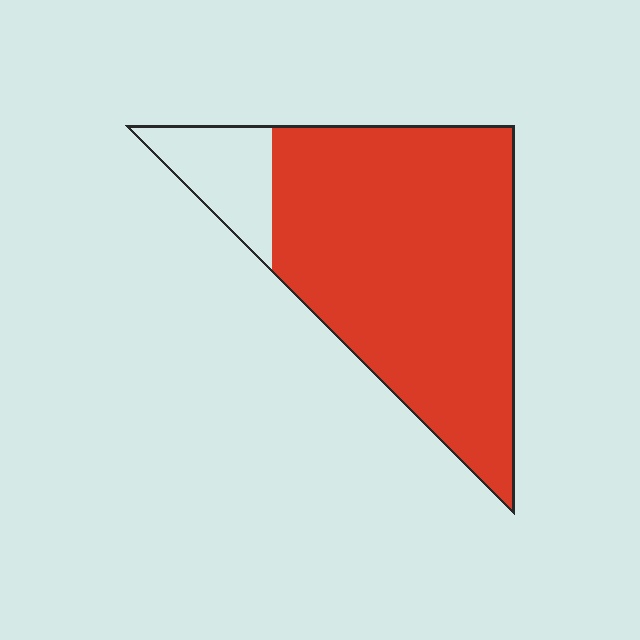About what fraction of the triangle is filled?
About seven eighths (7/8).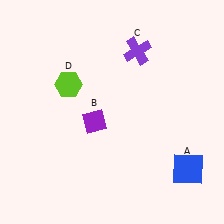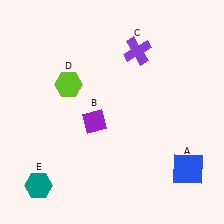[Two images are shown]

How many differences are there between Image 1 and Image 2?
There is 1 difference between the two images.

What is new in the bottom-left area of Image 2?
A teal hexagon (E) was added in the bottom-left area of Image 2.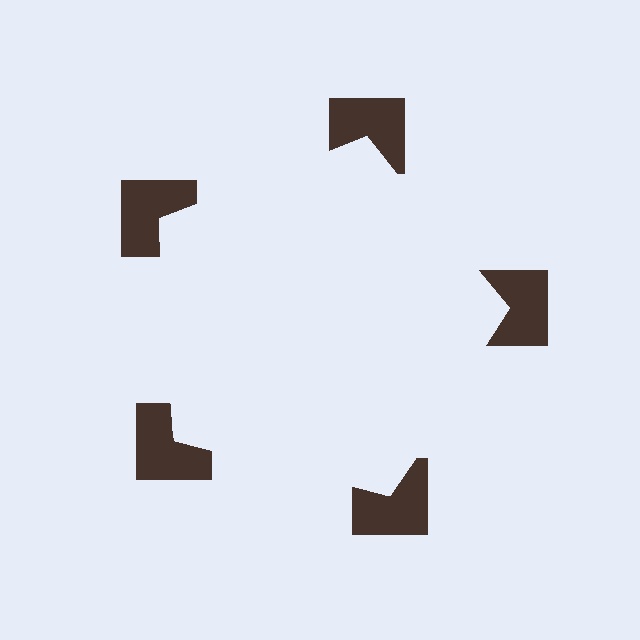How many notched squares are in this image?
There are 5 — one at each vertex of the illusory pentagon.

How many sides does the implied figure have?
5 sides.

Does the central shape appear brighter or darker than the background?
It typically appears slightly brighter than the background, even though no actual brightness change is drawn.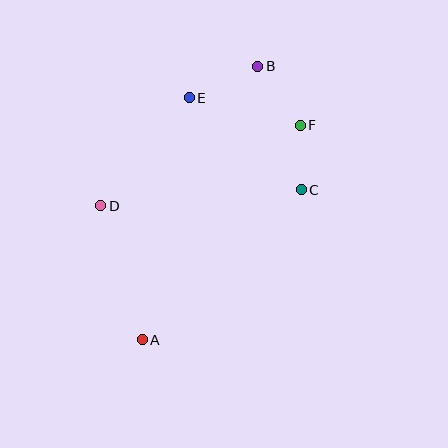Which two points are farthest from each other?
Points A and B are farthest from each other.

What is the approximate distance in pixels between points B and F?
The distance between B and F is approximately 73 pixels.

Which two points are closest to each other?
Points C and F are closest to each other.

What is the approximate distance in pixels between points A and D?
The distance between A and D is approximately 141 pixels.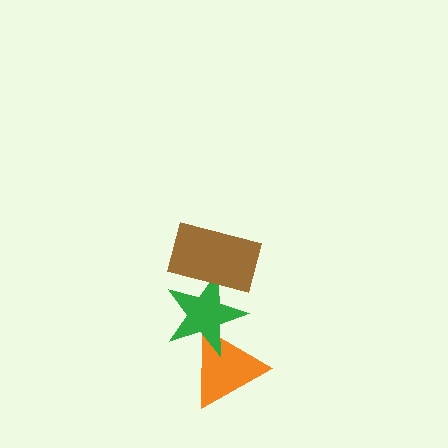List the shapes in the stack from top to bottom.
From top to bottom: the brown rectangle, the green star, the orange triangle.